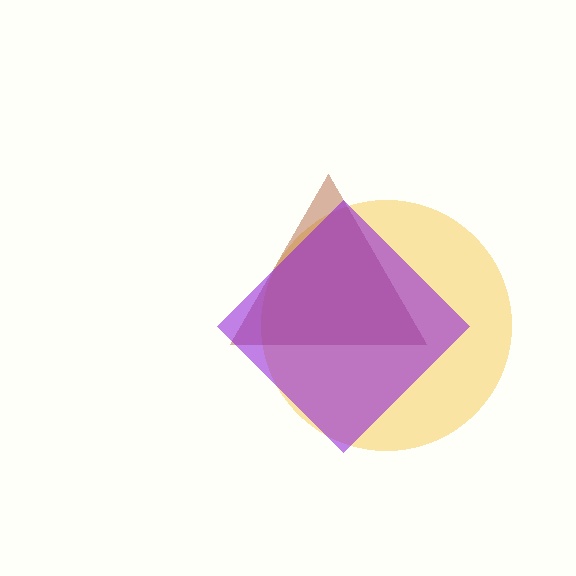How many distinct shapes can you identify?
There are 3 distinct shapes: a yellow circle, a brown triangle, a purple diamond.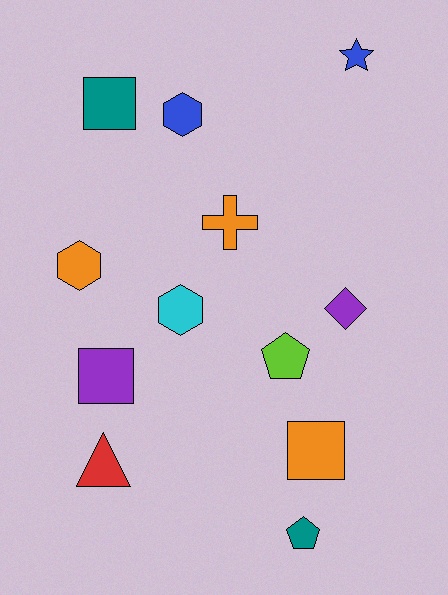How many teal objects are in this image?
There are 2 teal objects.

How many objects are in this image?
There are 12 objects.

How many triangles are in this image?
There is 1 triangle.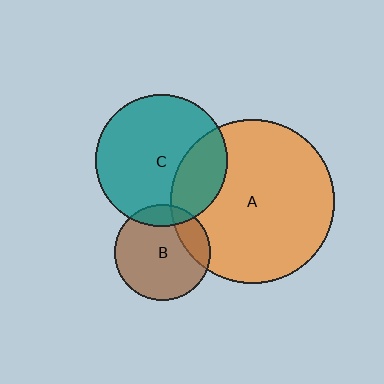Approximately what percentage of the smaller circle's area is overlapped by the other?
Approximately 20%.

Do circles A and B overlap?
Yes.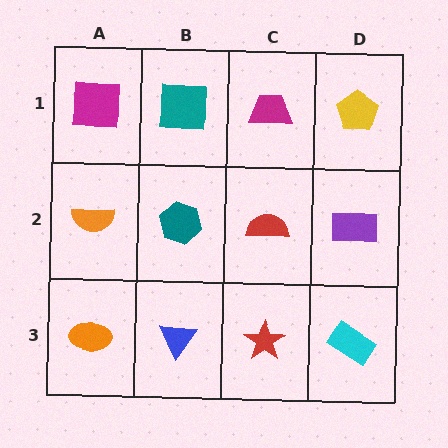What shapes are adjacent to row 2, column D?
A yellow pentagon (row 1, column D), a cyan rectangle (row 3, column D), a red semicircle (row 2, column C).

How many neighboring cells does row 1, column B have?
3.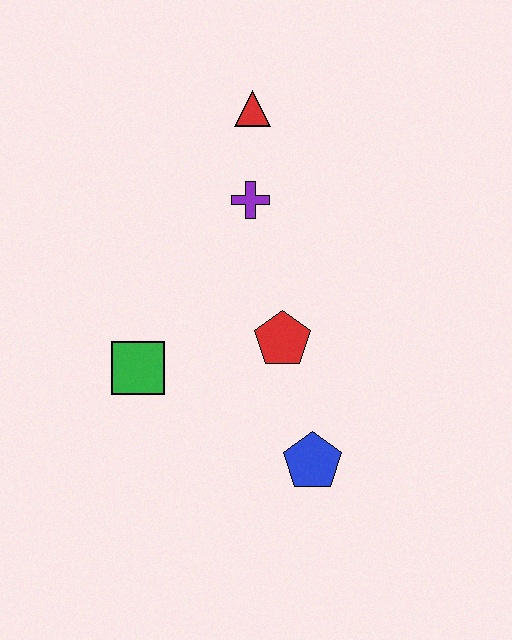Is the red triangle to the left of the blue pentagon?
Yes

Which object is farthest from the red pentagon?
The red triangle is farthest from the red pentagon.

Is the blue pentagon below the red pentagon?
Yes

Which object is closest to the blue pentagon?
The red pentagon is closest to the blue pentagon.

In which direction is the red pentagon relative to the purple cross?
The red pentagon is below the purple cross.